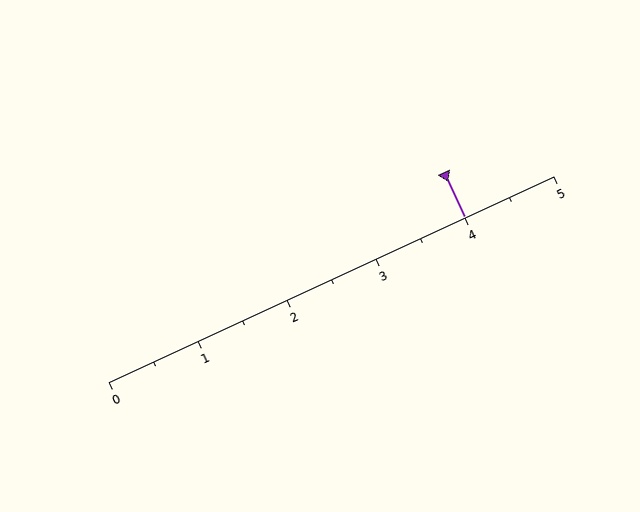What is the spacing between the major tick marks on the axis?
The major ticks are spaced 1 apart.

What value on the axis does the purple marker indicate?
The marker indicates approximately 4.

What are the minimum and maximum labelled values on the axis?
The axis runs from 0 to 5.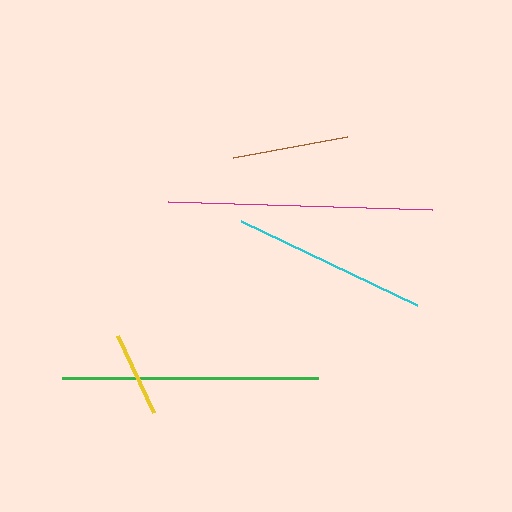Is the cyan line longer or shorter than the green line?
The green line is longer than the cyan line.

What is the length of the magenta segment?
The magenta segment is approximately 263 pixels long.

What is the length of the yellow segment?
The yellow segment is approximately 85 pixels long.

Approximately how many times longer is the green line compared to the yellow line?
The green line is approximately 3.0 times the length of the yellow line.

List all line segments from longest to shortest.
From longest to shortest: magenta, green, cyan, brown, yellow.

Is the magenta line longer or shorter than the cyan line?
The magenta line is longer than the cyan line.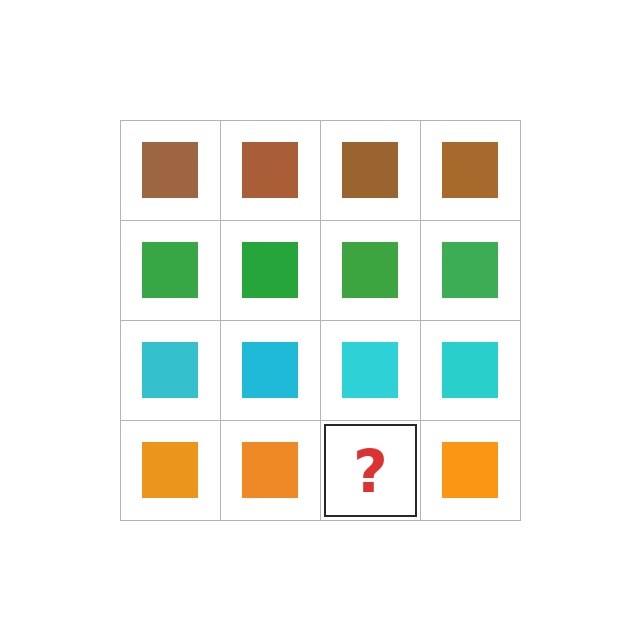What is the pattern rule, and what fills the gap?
The rule is that each row has a consistent color. The gap should be filled with an orange square.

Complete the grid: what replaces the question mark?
The question mark should be replaced with an orange square.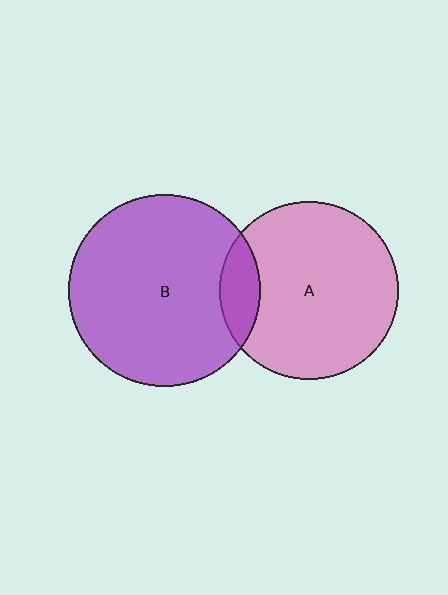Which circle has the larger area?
Circle B (purple).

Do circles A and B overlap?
Yes.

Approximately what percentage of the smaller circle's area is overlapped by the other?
Approximately 15%.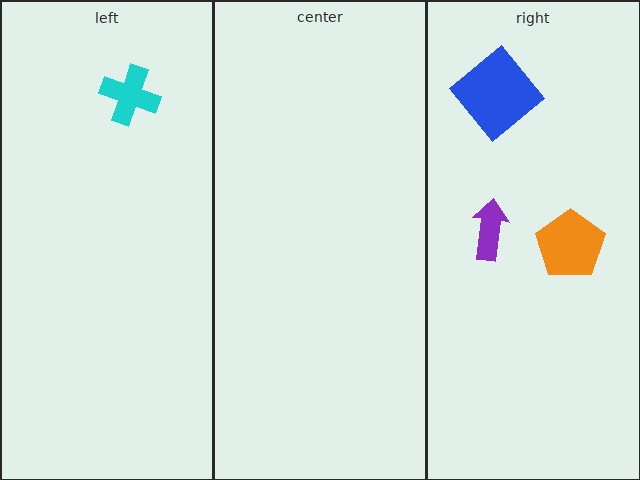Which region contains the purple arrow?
The right region.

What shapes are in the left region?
The cyan cross.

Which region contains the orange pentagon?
The right region.